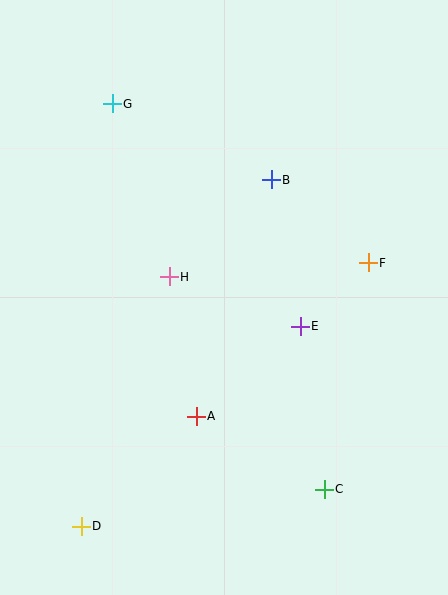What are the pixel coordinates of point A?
Point A is at (196, 416).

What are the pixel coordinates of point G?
Point G is at (112, 104).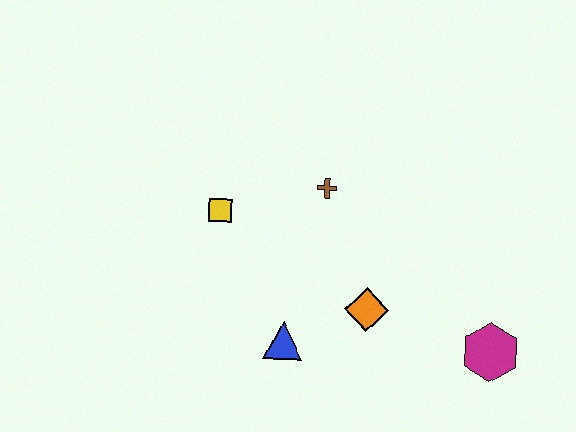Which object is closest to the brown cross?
The yellow square is closest to the brown cross.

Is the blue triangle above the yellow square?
No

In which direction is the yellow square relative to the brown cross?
The yellow square is to the left of the brown cross.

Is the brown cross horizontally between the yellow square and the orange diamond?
Yes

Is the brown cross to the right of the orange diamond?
No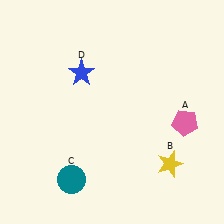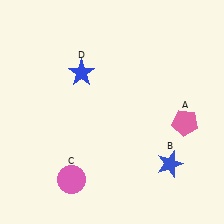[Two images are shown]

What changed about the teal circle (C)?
In Image 1, C is teal. In Image 2, it changed to pink.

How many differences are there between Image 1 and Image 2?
There are 2 differences between the two images.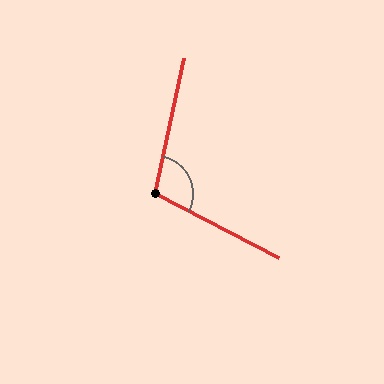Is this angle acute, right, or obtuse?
It is obtuse.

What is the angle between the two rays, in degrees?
Approximately 105 degrees.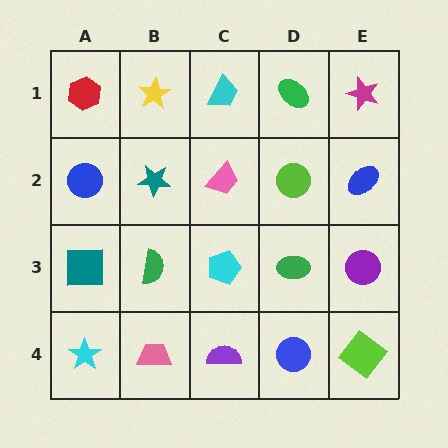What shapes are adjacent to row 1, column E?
A blue ellipse (row 2, column E), a green ellipse (row 1, column D).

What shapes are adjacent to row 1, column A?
A blue circle (row 2, column A), a yellow star (row 1, column B).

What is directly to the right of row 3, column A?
A green semicircle.